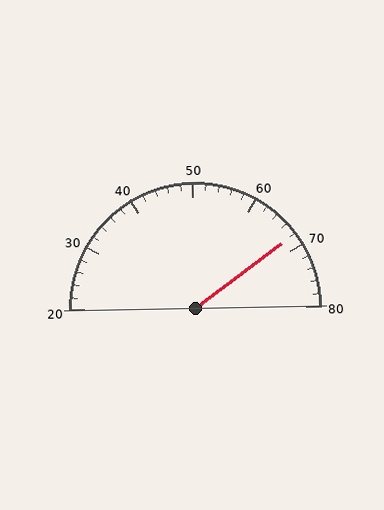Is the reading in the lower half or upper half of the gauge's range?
The reading is in the upper half of the range (20 to 80).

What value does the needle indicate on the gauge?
The needle indicates approximately 68.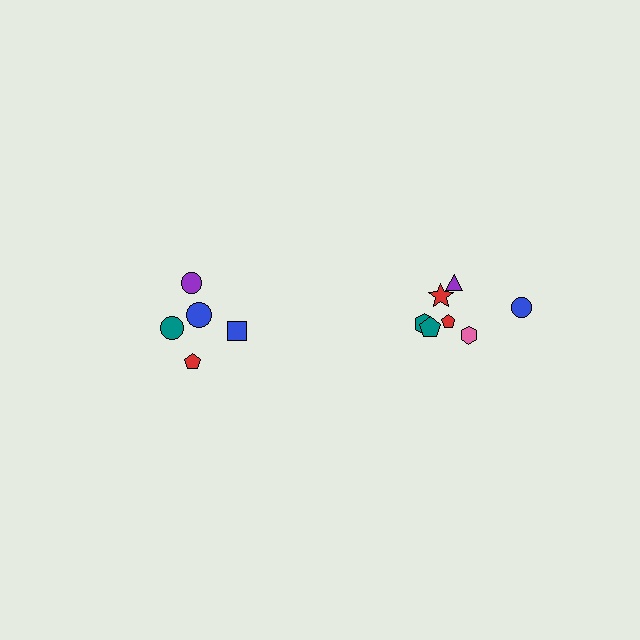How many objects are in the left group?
There are 5 objects.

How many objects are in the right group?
There are 7 objects.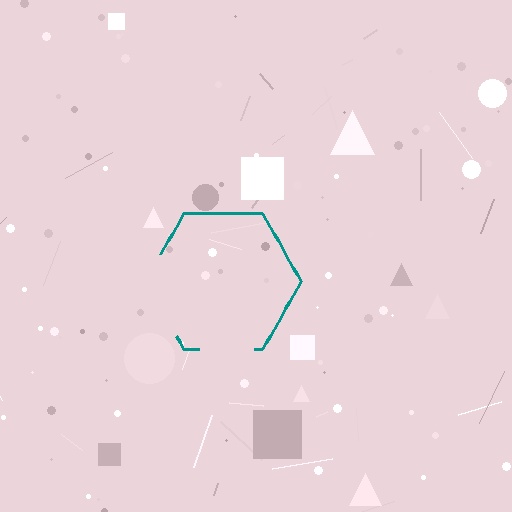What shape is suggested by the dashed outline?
The dashed outline suggests a hexagon.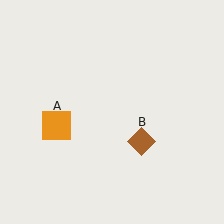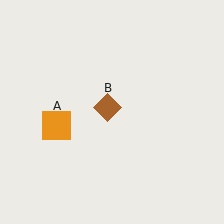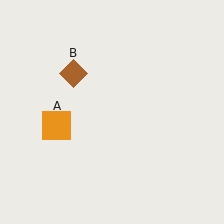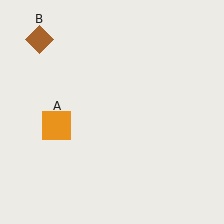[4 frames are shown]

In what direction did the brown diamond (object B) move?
The brown diamond (object B) moved up and to the left.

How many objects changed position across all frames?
1 object changed position: brown diamond (object B).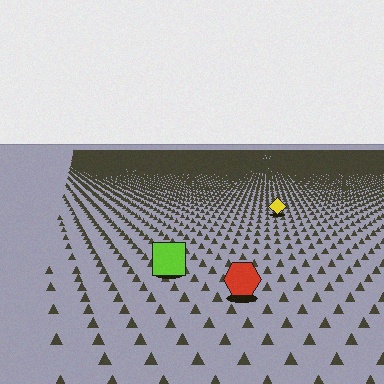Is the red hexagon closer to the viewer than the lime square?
Yes. The red hexagon is closer — you can tell from the texture gradient: the ground texture is coarser near it.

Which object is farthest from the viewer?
The yellow diamond is farthest from the viewer. It appears smaller and the ground texture around it is denser.